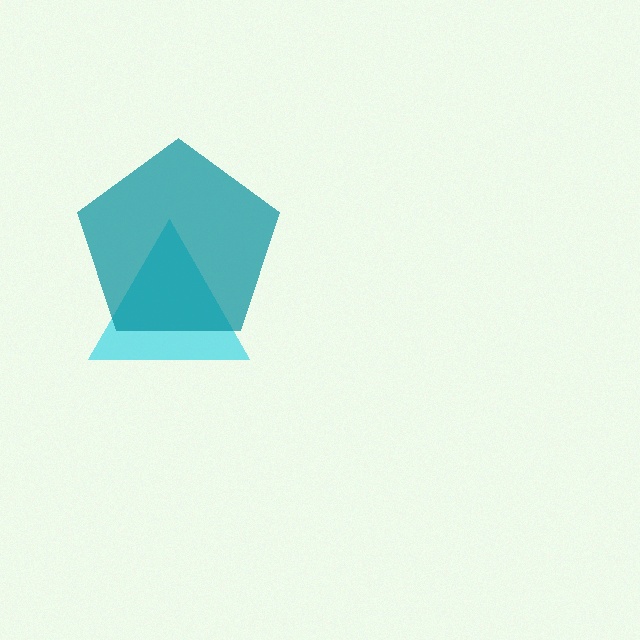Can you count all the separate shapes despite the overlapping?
Yes, there are 2 separate shapes.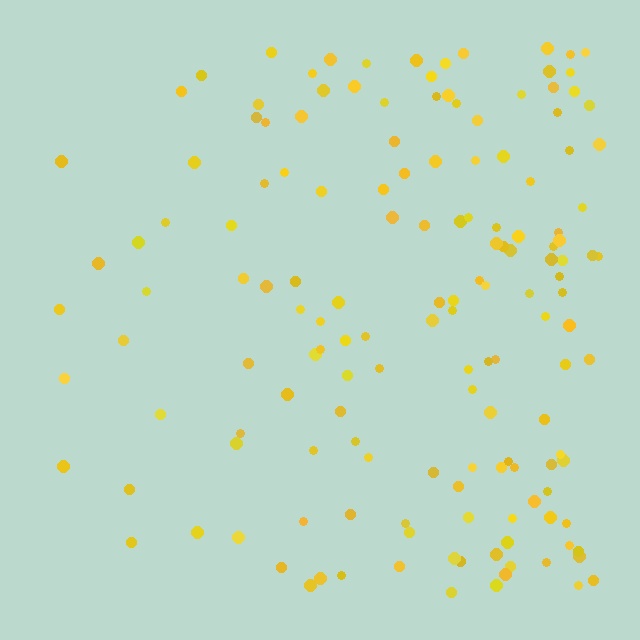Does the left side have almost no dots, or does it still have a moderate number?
Still a moderate number, just noticeably fewer than the right.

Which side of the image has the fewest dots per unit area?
The left.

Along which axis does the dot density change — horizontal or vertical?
Horizontal.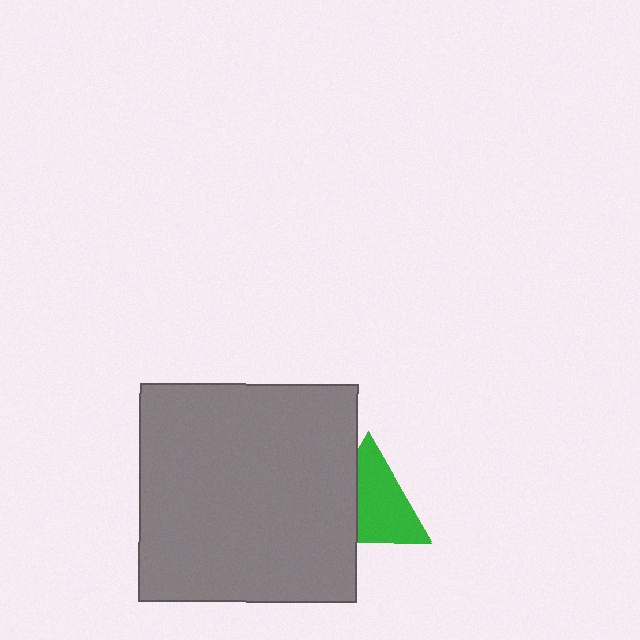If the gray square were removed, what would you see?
You would see the complete green triangle.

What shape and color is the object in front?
The object in front is a gray square.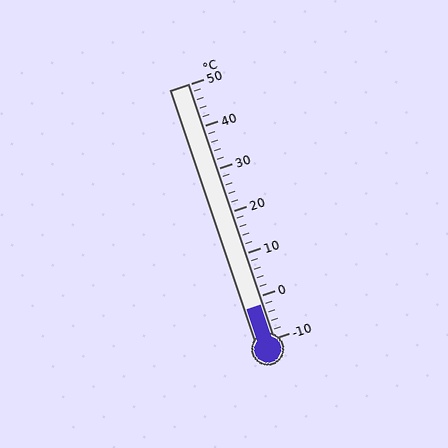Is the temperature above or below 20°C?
The temperature is below 20°C.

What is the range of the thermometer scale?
The thermometer scale ranges from -10°C to 50°C.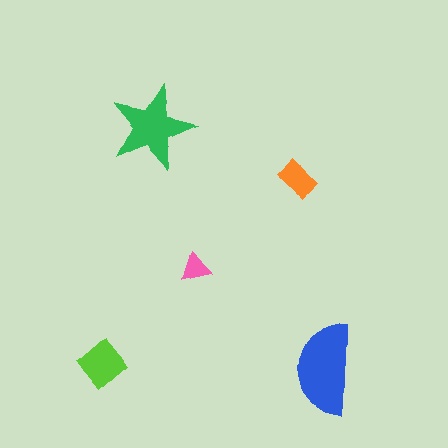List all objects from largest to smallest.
The blue semicircle, the green star, the lime diamond, the orange rectangle, the pink triangle.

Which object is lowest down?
The lime diamond is bottommost.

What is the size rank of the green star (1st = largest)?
2nd.